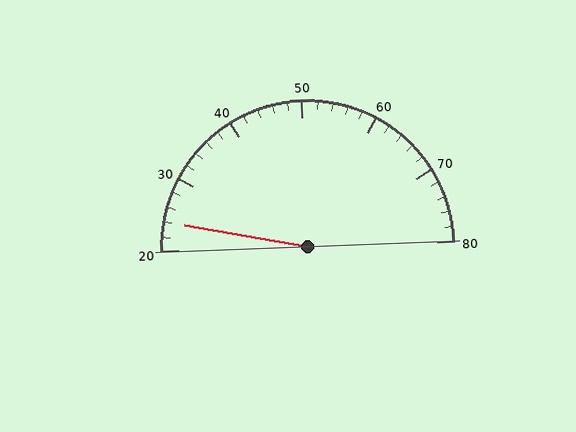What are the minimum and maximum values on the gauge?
The gauge ranges from 20 to 80.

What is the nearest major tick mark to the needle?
The nearest major tick mark is 20.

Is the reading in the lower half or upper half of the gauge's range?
The reading is in the lower half of the range (20 to 80).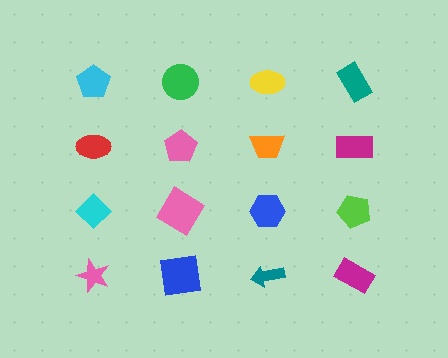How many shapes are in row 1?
4 shapes.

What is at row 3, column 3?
A blue hexagon.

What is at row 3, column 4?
A lime pentagon.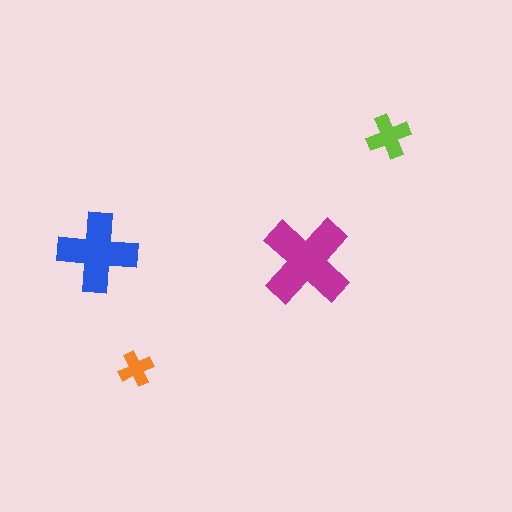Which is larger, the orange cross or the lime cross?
The lime one.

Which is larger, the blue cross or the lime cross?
The blue one.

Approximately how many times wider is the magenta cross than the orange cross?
About 2.5 times wider.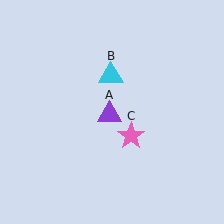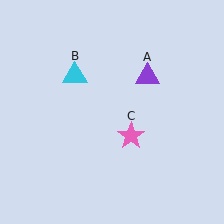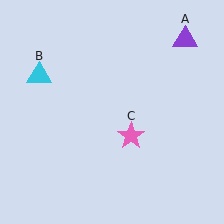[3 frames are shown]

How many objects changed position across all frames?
2 objects changed position: purple triangle (object A), cyan triangle (object B).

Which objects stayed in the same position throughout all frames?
Pink star (object C) remained stationary.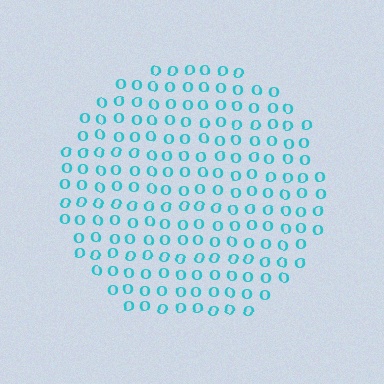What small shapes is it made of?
It is made of small letter O's.